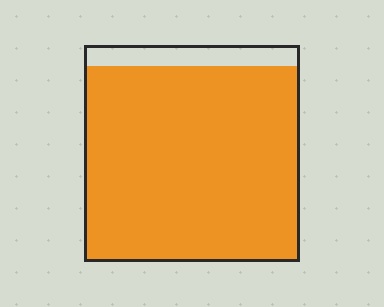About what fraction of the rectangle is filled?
About nine tenths (9/10).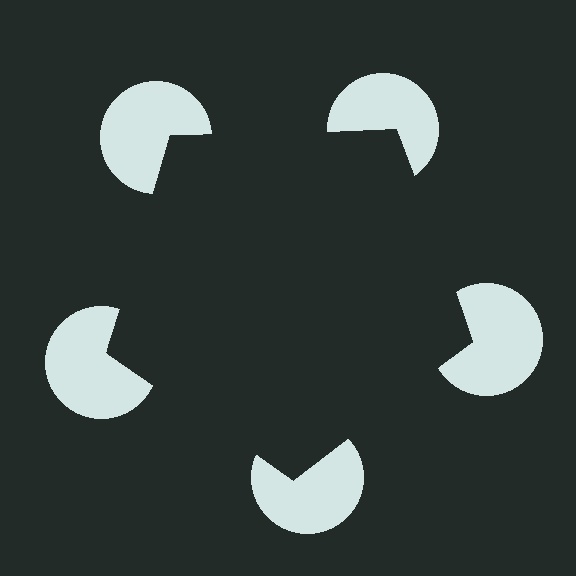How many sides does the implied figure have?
5 sides.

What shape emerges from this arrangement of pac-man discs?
An illusory pentagon — its edges are inferred from the aligned wedge cuts in the pac-man discs, not physically drawn.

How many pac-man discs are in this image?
There are 5 — one at each vertex of the illusory pentagon.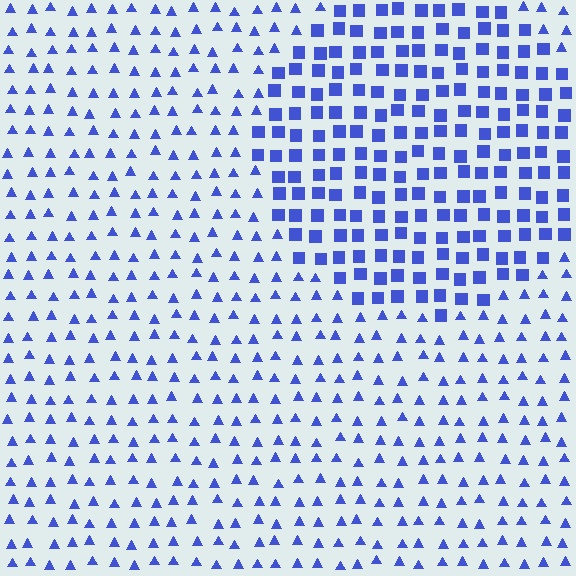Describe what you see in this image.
The image is filled with small blue elements arranged in a uniform grid. A circle-shaped region contains squares, while the surrounding area contains triangles. The boundary is defined purely by the change in element shape.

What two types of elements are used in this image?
The image uses squares inside the circle region and triangles outside it.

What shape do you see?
I see a circle.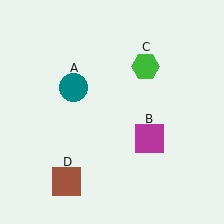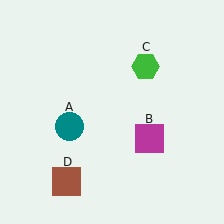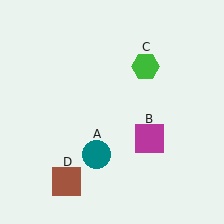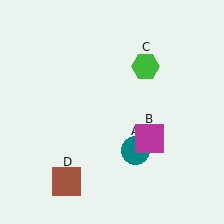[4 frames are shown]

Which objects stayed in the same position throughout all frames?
Magenta square (object B) and green hexagon (object C) and brown square (object D) remained stationary.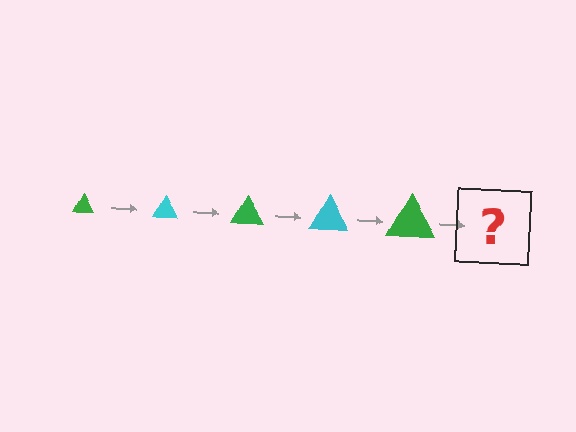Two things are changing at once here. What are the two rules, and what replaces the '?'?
The two rules are that the triangle grows larger each step and the color cycles through green and cyan. The '?' should be a cyan triangle, larger than the previous one.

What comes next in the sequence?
The next element should be a cyan triangle, larger than the previous one.